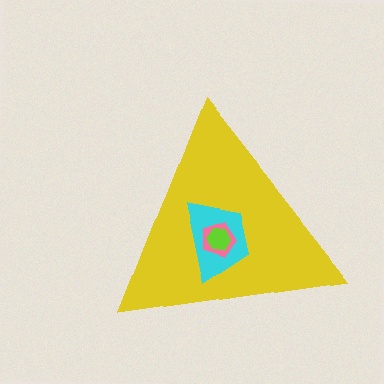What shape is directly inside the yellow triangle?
The cyan trapezoid.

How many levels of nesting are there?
4.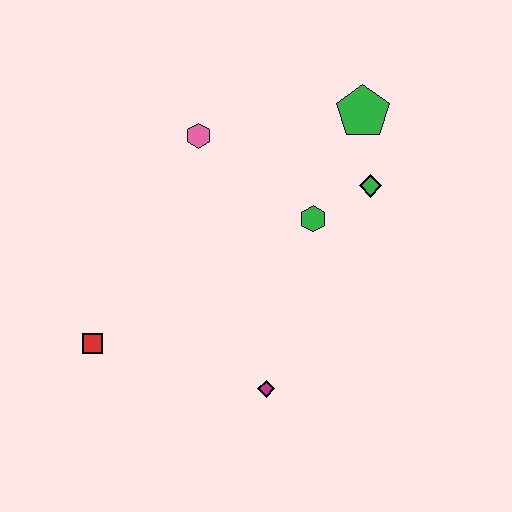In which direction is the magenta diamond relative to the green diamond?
The magenta diamond is below the green diamond.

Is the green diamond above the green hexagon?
Yes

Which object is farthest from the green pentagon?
The red square is farthest from the green pentagon.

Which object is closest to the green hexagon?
The green diamond is closest to the green hexagon.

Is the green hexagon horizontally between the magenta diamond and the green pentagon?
Yes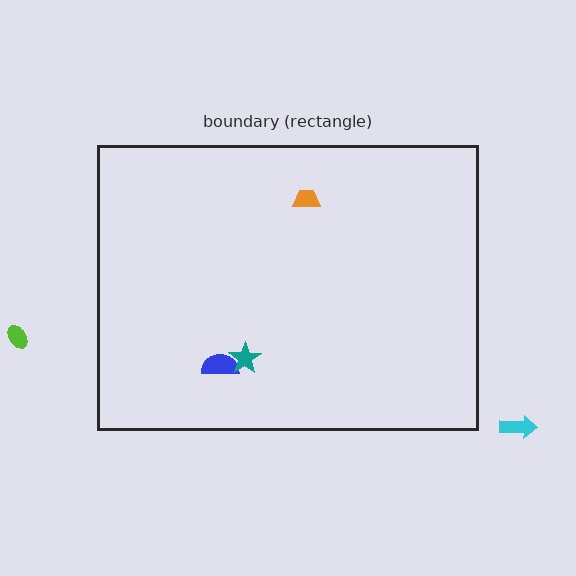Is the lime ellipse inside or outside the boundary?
Outside.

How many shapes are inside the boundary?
3 inside, 2 outside.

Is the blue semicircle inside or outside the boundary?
Inside.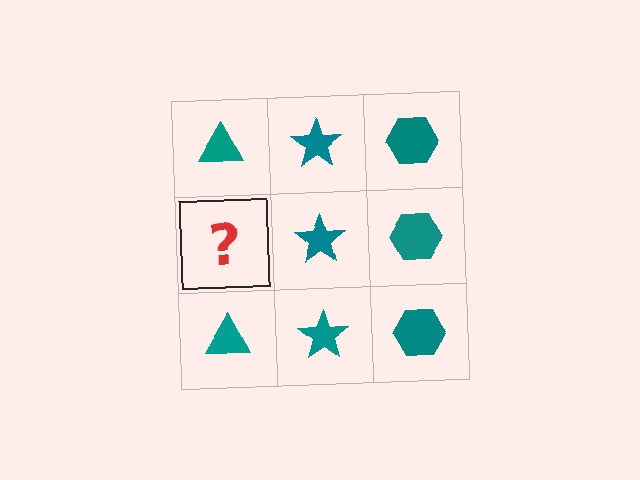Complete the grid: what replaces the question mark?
The question mark should be replaced with a teal triangle.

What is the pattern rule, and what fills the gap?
The rule is that each column has a consistent shape. The gap should be filled with a teal triangle.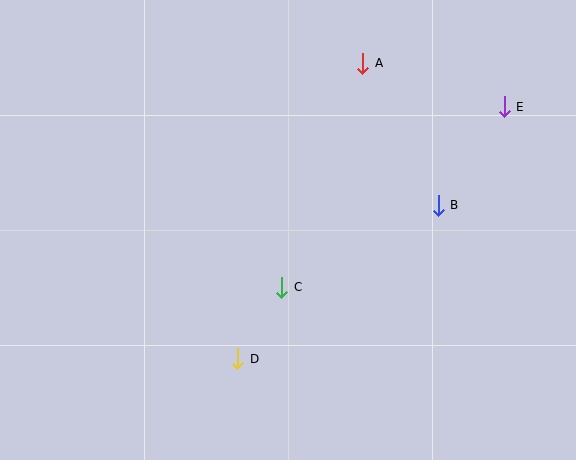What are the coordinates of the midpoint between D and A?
The midpoint between D and A is at (300, 211).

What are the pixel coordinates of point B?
Point B is at (438, 205).